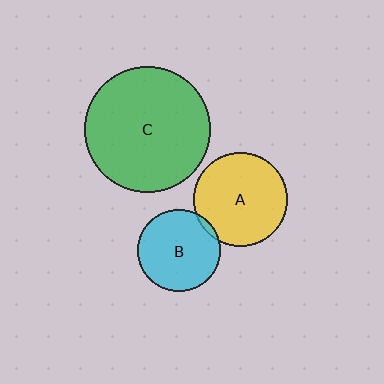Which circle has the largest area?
Circle C (green).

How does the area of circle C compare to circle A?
Approximately 1.8 times.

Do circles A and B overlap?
Yes.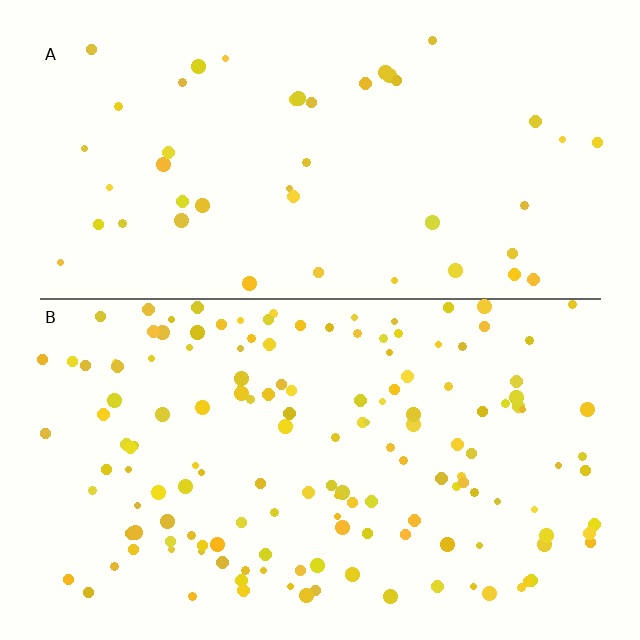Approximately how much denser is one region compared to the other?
Approximately 3.3× — region B over region A.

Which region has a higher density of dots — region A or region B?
B (the bottom).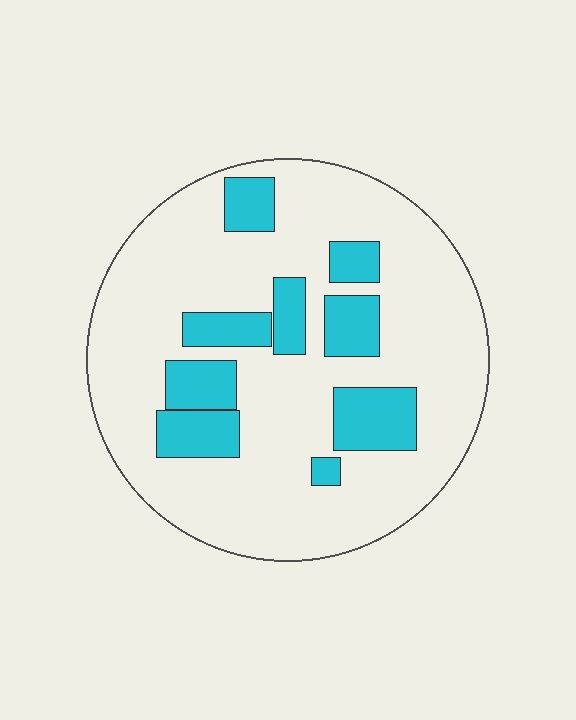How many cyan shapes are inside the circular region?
9.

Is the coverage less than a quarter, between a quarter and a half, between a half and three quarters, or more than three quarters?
Less than a quarter.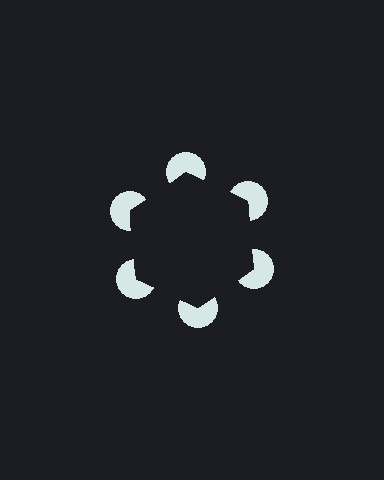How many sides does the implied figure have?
6 sides.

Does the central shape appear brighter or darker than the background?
It typically appears slightly darker than the background, even though no actual brightness change is drawn.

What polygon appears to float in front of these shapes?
An illusory hexagon — its edges are inferred from the aligned wedge cuts in the pac-man discs, not physically drawn.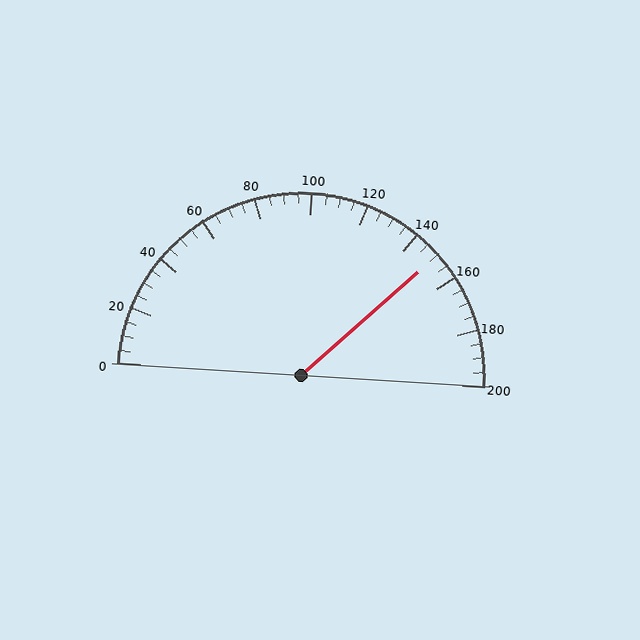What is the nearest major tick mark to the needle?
The nearest major tick mark is 160.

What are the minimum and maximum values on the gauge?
The gauge ranges from 0 to 200.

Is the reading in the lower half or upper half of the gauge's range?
The reading is in the upper half of the range (0 to 200).